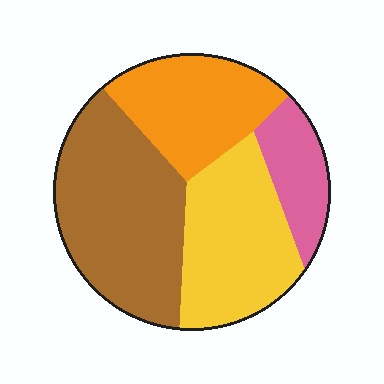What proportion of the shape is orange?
Orange takes up about one quarter (1/4) of the shape.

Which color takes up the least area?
Pink, at roughly 10%.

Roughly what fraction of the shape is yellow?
Yellow covers 28% of the shape.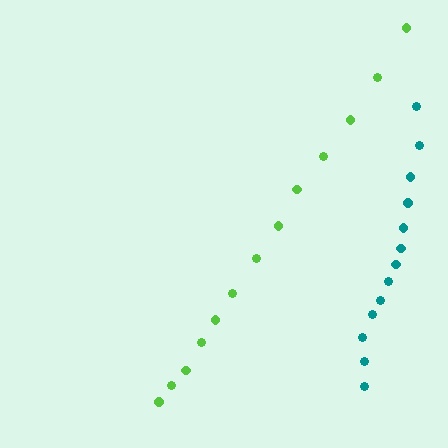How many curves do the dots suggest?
There are 2 distinct paths.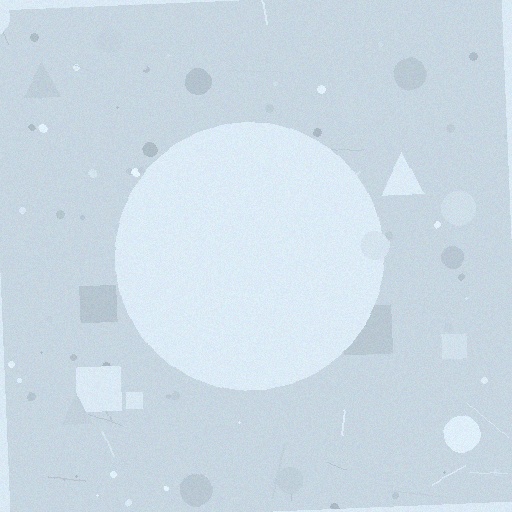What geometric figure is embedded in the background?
A circle is embedded in the background.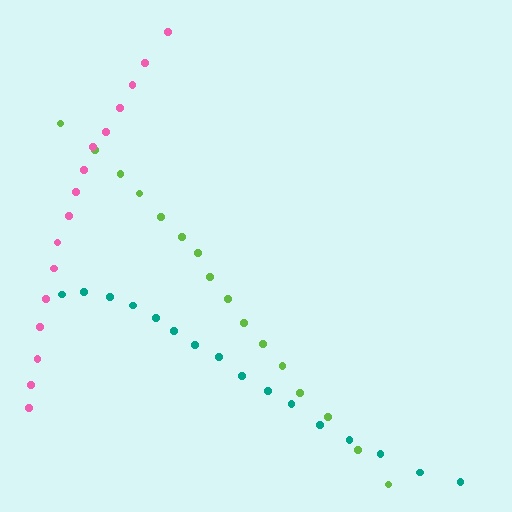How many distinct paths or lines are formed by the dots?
There are 3 distinct paths.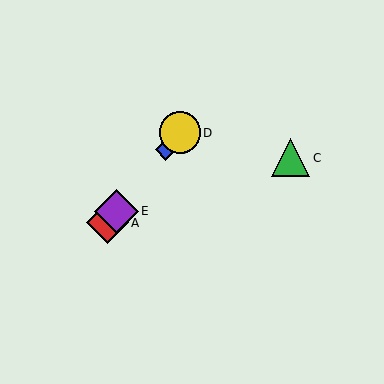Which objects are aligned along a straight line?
Objects A, B, D, E are aligned along a straight line.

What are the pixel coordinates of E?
Object E is at (116, 211).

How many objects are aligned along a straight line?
4 objects (A, B, D, E) are aligned along a straight line.